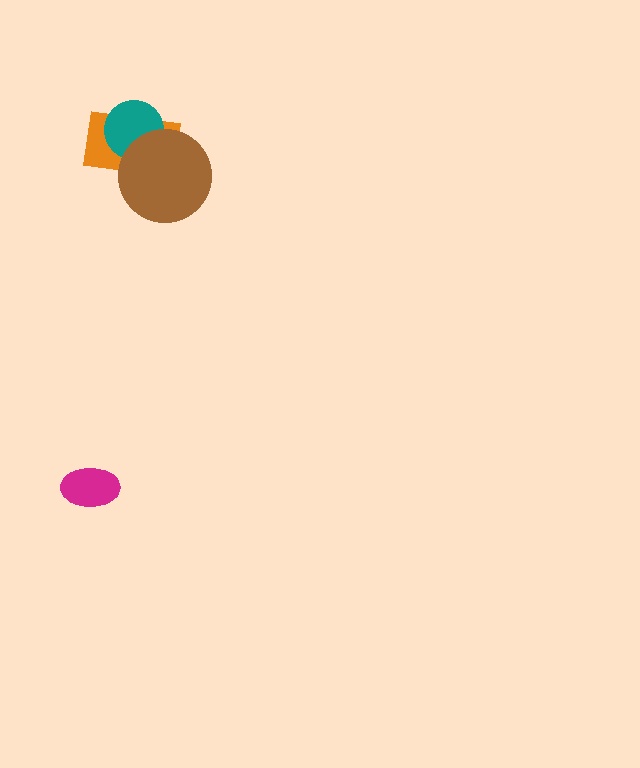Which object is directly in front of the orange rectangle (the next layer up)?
The teal circle is directly in front of the orange rectangle.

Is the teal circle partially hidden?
Yes, it is partially covered by another shape.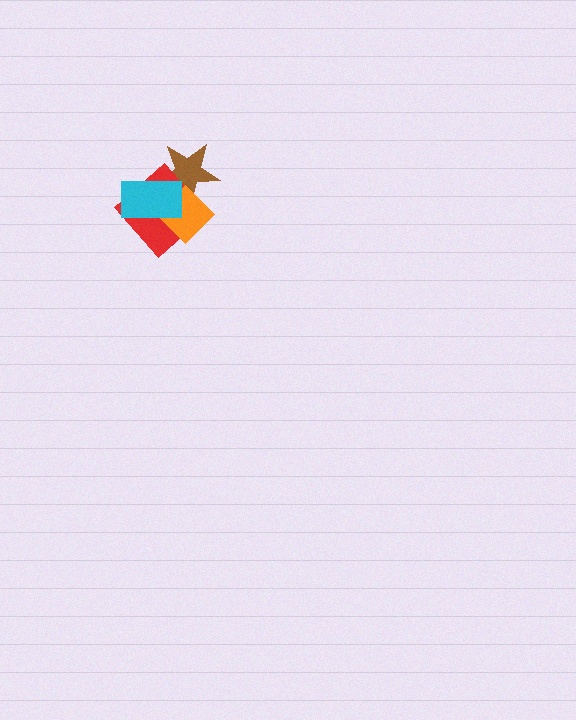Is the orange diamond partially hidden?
Yes, it is partially covered by another shape.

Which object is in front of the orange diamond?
The cyan rectangle is in front of the orange diamond.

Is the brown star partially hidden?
Yes, it is partially covered by another shape.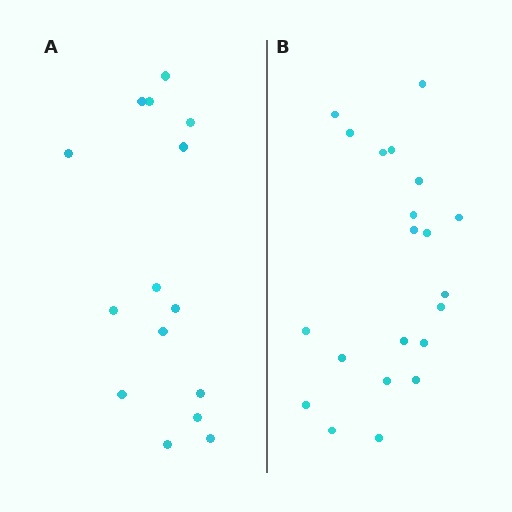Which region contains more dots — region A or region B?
Region B (the right region) has more dots.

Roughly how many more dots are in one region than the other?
Region B has about 6 more dots than region A.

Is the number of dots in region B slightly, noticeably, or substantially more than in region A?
Region B has noticeably more, but not dramatically so. The ratio is roughly 1.4 to 1.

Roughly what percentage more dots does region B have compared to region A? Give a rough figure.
About 40% more.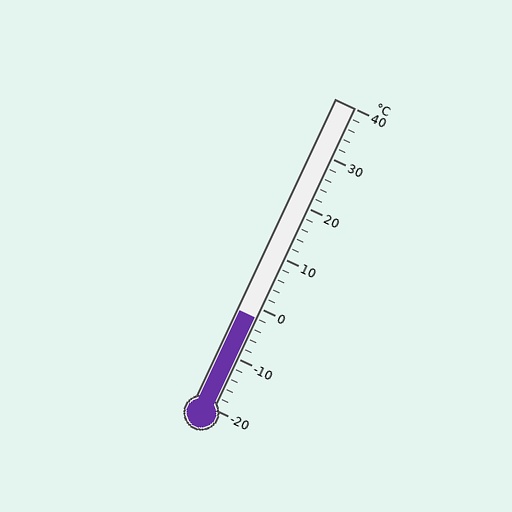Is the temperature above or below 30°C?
The temperature is below 30°C.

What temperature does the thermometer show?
The thermometer shows approximately -2°C.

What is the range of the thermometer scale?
The thermometer scale ranges from -20°C to 40°C.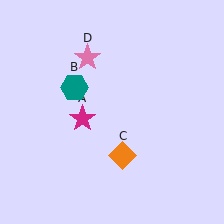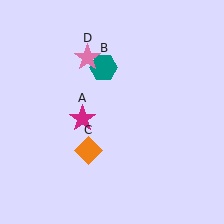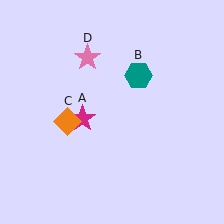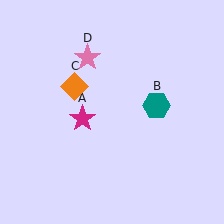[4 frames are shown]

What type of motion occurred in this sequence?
The teal hexagon (object B), orange diamond (object C) rotated clockwise around the center of the scene.